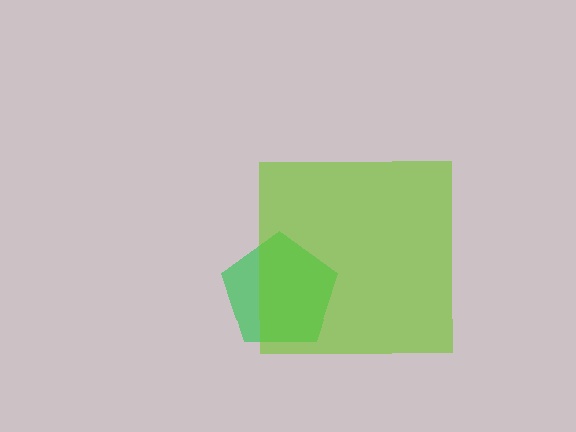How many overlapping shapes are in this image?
There are 2 overlapping shapes in the image.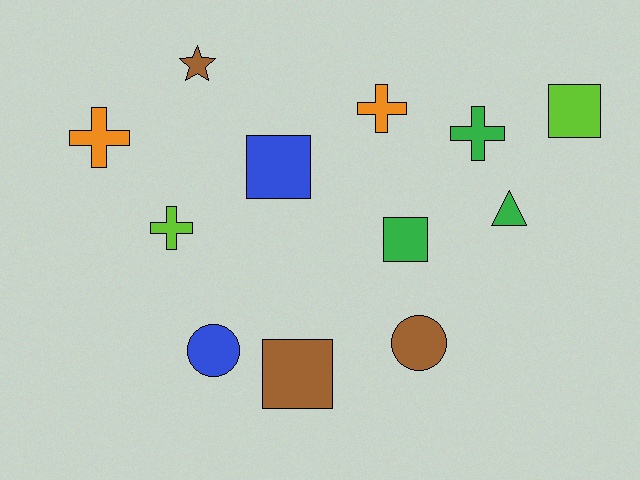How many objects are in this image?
There are 12 objects.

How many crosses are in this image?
There are 4 crosses.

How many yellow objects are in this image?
There are no yellow objects.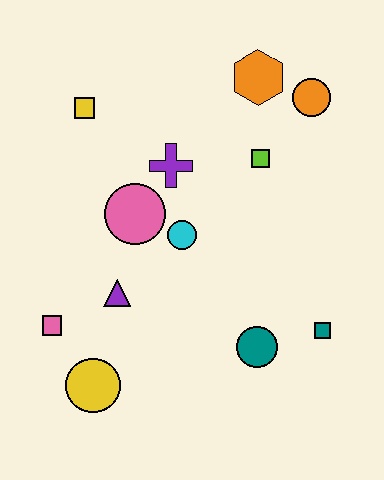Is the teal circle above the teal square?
No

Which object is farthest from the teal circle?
The yellow square is farthest from the teal circle.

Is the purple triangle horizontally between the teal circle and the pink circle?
No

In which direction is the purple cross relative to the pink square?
The purple cross is above the pink square.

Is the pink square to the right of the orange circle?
No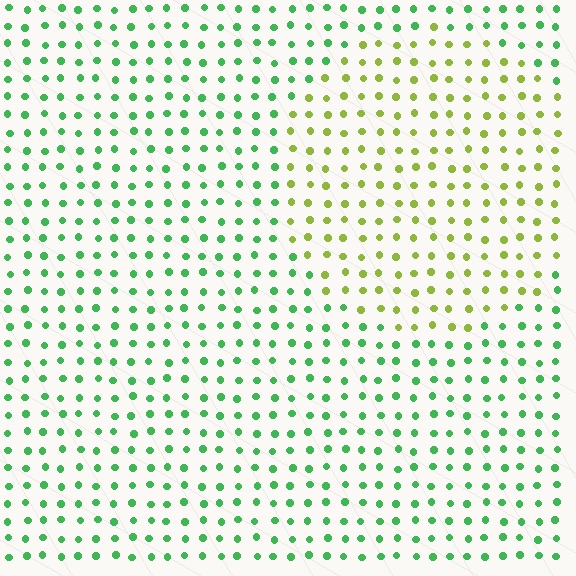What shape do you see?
I see a circle.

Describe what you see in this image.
The image is filled with small green elements in a uniform arrangement. A circle-shaped region is visible where the elements are tinted to a slightly different hue, forming a subtle color boundary.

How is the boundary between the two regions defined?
The boundary is defined purely by a slight shift in hue (about 50 degrees). Spacing, size, and orientation are identical on both sides.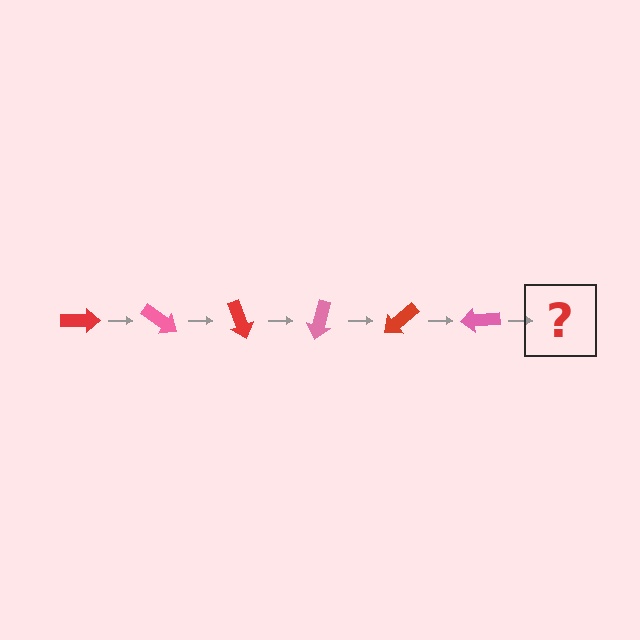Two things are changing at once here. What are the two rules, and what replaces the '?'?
The two rules are that it rotates 35 degrees each step and the color cycles through red and pink. The '?' should be a red arrow, rotated 210 degrees from the start.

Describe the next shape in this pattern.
It should be a red arrow, rotated 210 degrees from the start.